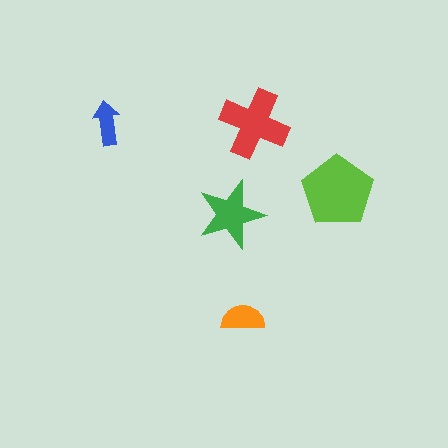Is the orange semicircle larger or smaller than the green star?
Smaller.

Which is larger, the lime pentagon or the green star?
The lime pentagon.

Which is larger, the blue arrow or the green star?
The green star.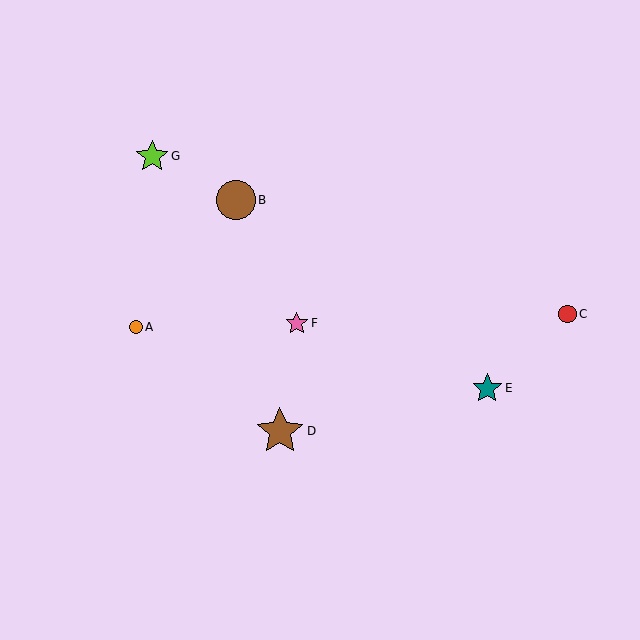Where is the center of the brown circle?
The center of the brown circle is at (236, 200).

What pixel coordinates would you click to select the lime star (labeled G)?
Click at (152, 156) to select the lime star G.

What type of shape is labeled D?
Shape D is a brown star.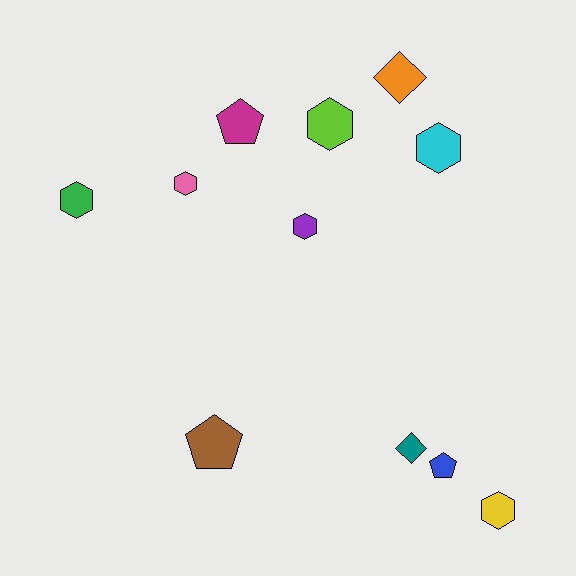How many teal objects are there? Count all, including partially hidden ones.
There is 1 teal object.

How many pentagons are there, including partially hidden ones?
There are 3 pentagons.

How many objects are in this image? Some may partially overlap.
There are 11 objects.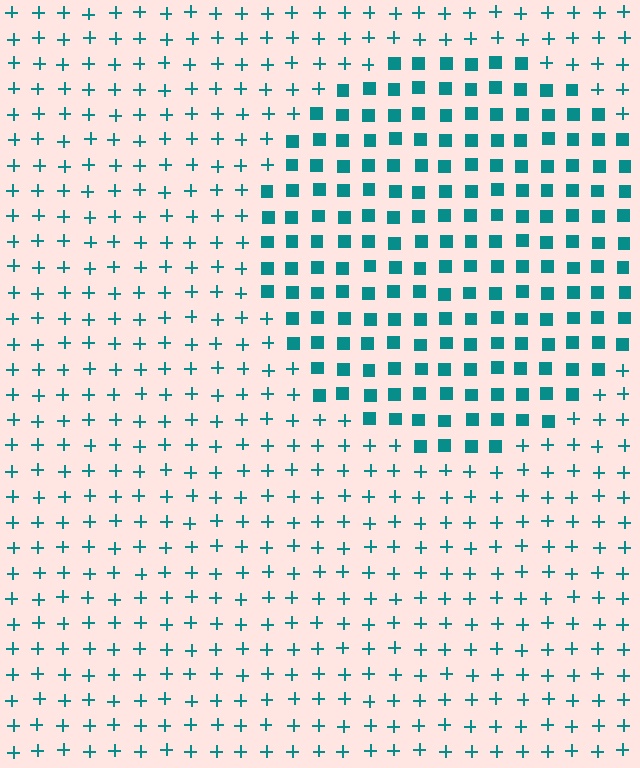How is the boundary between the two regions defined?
The boundary is defined by a change in element shape: squares inside vs. plus signs outside. All elements share the same color and spacing.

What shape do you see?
I see a circle.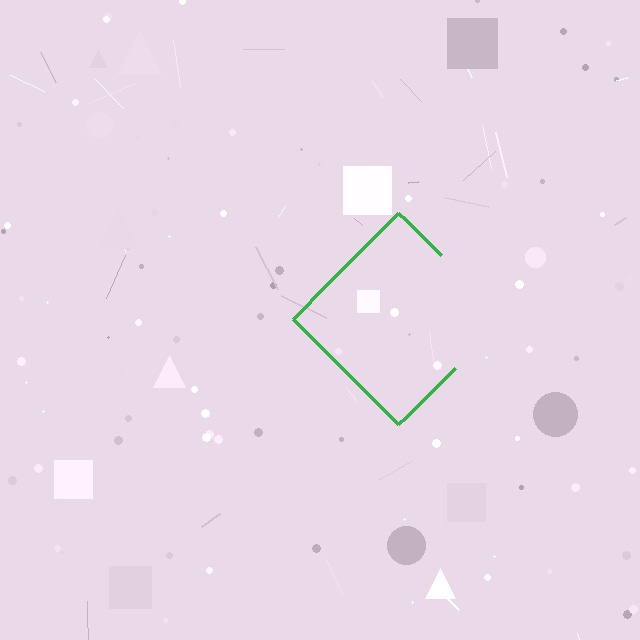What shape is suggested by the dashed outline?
The dashed outline suggests a diamond.